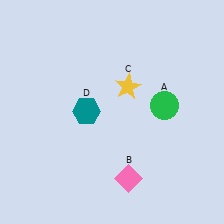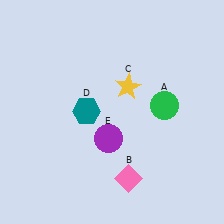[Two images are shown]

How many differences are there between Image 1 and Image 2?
There is 1 difference between the two images.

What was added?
A purple circle (E) was added in Image 2.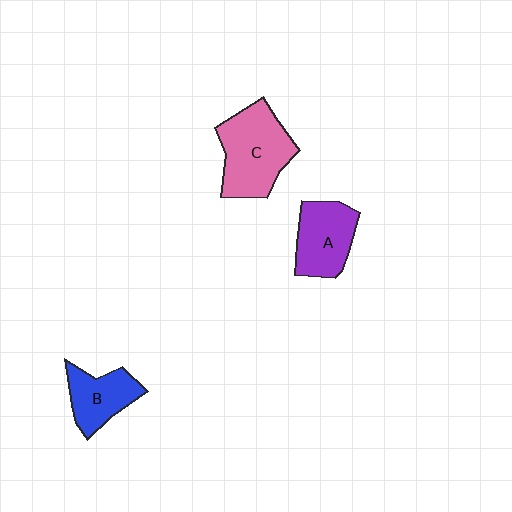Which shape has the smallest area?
Shape B (blue).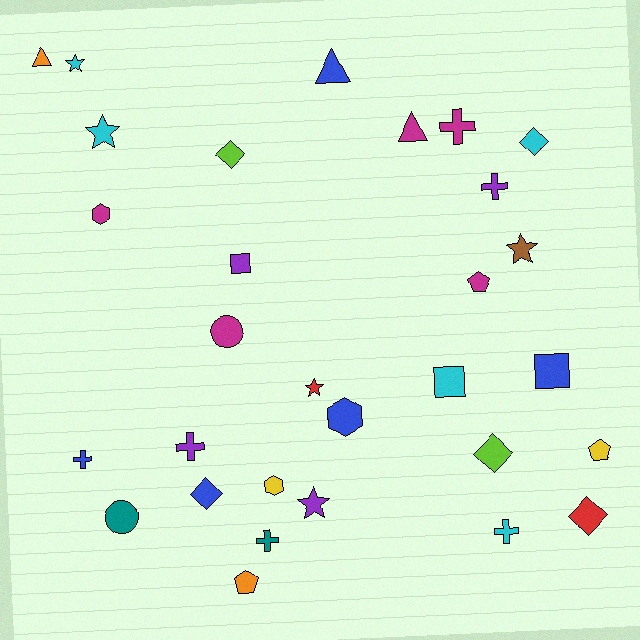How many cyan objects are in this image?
There are 5 cyan objects.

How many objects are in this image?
There are 30 objects.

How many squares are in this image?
There are 3 squares.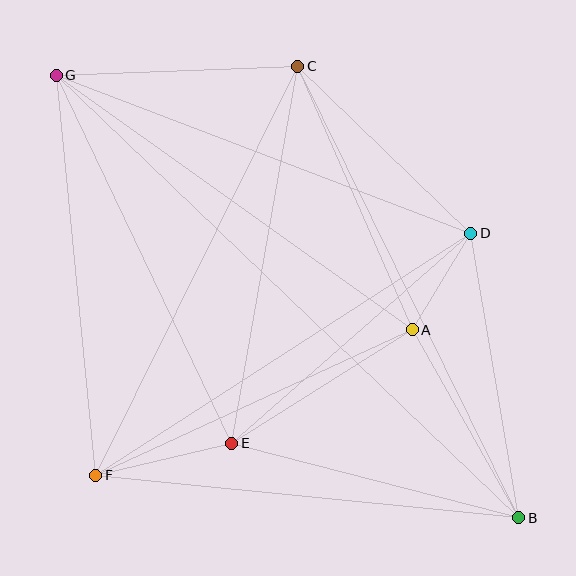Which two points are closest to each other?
Points A and D are closest to each other.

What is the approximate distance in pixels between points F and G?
The distance between F and G is approximately 402 pixels.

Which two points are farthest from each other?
Points B and G are farthest from each other.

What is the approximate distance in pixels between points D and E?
The distance between D and E is approximately 318 pixels.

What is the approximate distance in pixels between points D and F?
The distance between D and F is approximately 446 pixels.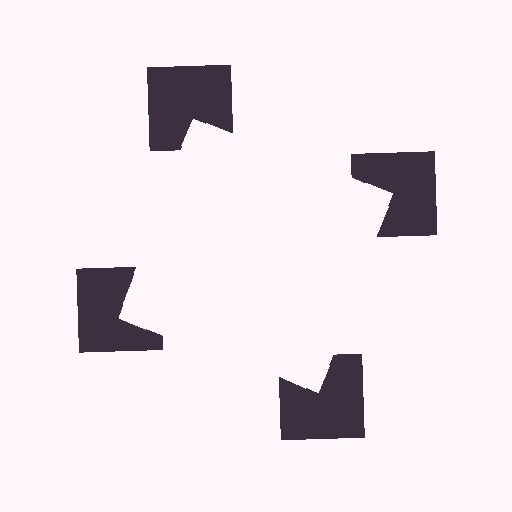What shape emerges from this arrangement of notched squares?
An illusory square — its edges are inferred from the aligned wedge cuts in the notched squares, not physically drawn.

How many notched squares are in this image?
There are 4 — one at each vertex of the illusory square.